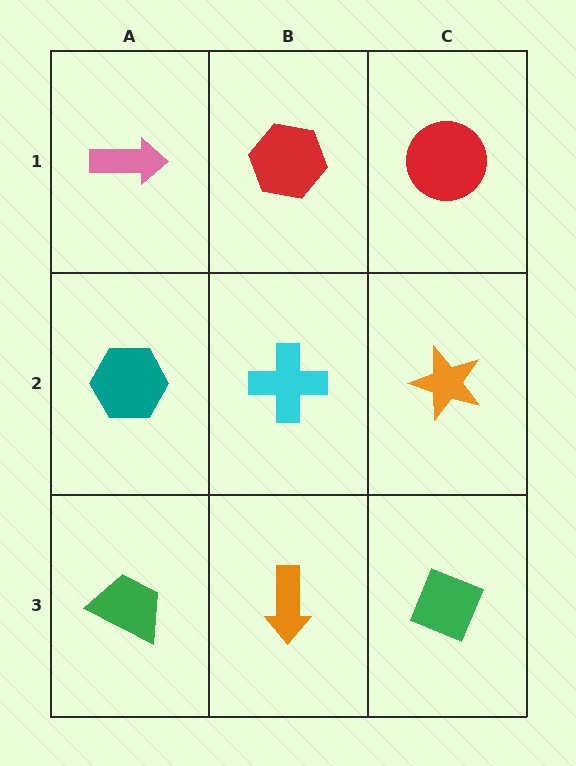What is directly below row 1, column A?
A teal hexagon.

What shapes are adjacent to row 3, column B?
A cyan cross (row 2, column B), a green trapezoid (row 3, column A), a green diamond (row 3, column C).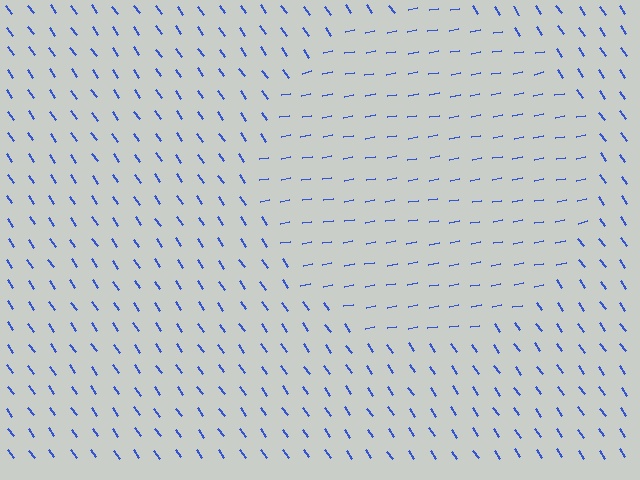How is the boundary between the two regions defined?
The boundary is defined purely by a change in line orientation (approximately 66 degrees difference). All lines are the same color and thickness.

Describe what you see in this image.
The image is filled with small blue line segments. A circle region in the image has lines oriented differently from the surrounding lines, creating a visible texture boundary.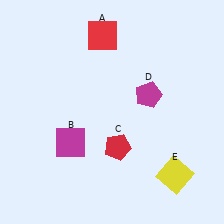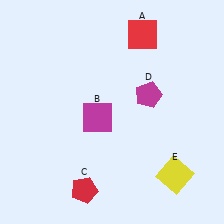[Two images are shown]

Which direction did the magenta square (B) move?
The magenta square (B) moved right.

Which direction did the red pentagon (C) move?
The red pentagon (C) moved down.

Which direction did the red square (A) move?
The red square (A) moved right.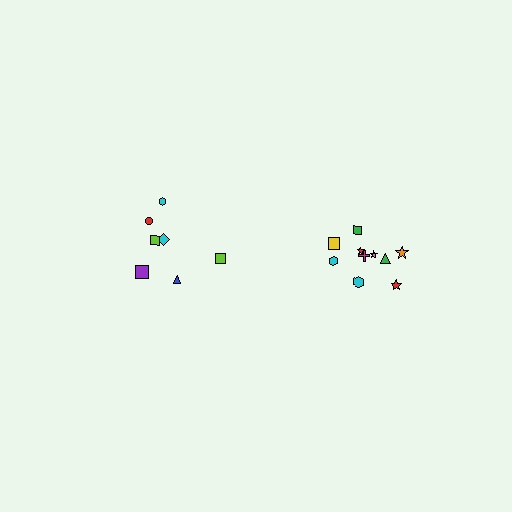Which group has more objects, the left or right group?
The right group.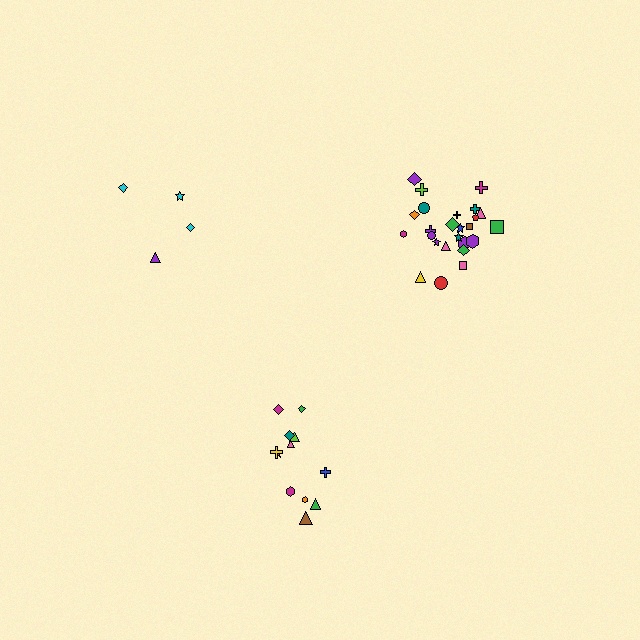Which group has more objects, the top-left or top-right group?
The top-right group.